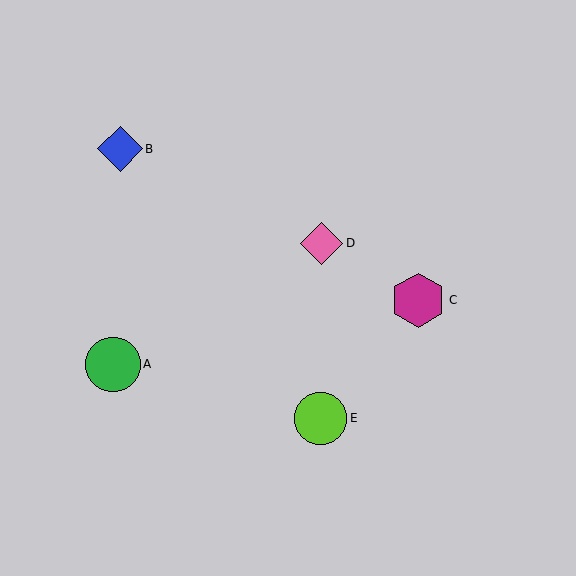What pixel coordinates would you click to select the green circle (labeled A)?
Click at (113, 364) to select the green circle A.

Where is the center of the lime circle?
The center of the lime circle is at (321, 418).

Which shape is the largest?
The magenta hexagon (labeled C) is the largest.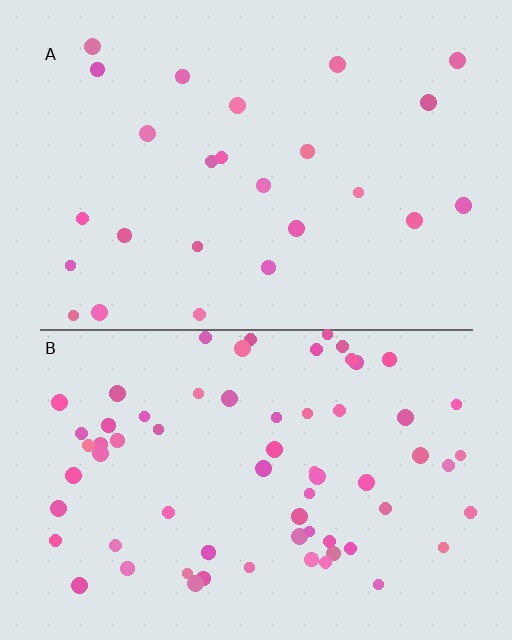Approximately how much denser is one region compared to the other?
Approximately 2.6× — region B over region A.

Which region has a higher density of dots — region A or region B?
B (the bottom).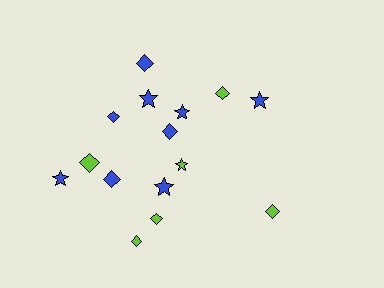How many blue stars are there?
There are 5 blue stars.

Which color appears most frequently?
Blue, with 9 objects.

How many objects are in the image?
There are 15 objects.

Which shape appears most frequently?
Diamond, with 9 objects.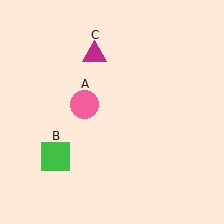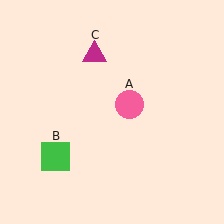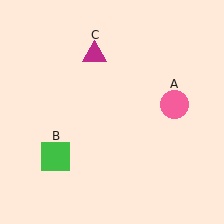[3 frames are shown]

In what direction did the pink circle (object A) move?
The pink circle (object A) moved right.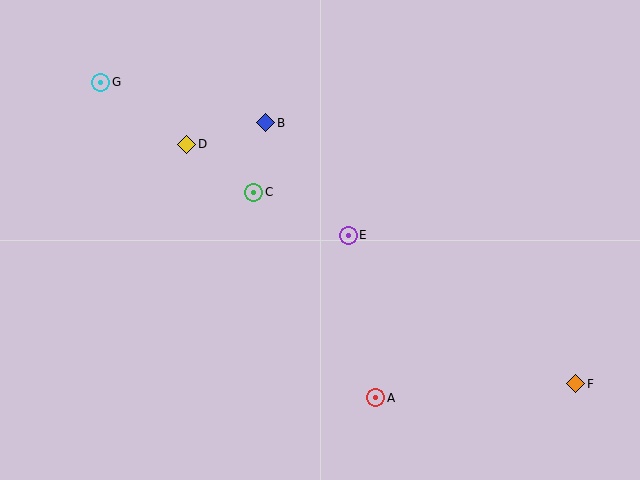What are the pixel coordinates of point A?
Point A is at (376, 398).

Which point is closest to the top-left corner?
Point G is closest to the top-left corner.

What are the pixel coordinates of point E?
Point E is at (348, 235).